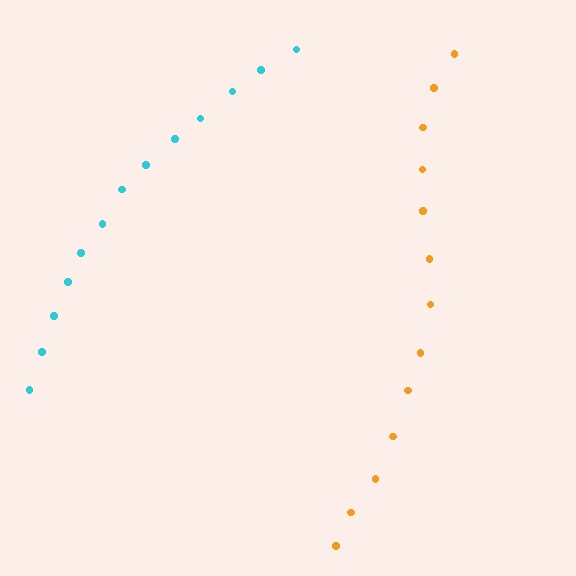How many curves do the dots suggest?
There are 2 distinct paths.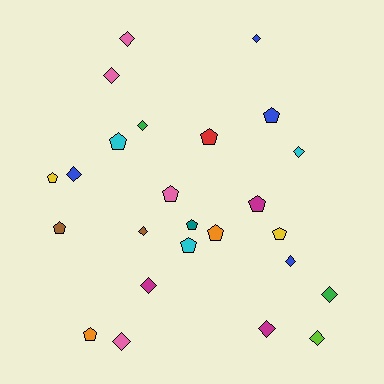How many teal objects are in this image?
There is 1 teal object.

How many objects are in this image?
There are 25 objects.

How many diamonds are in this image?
There are 13 diamonds.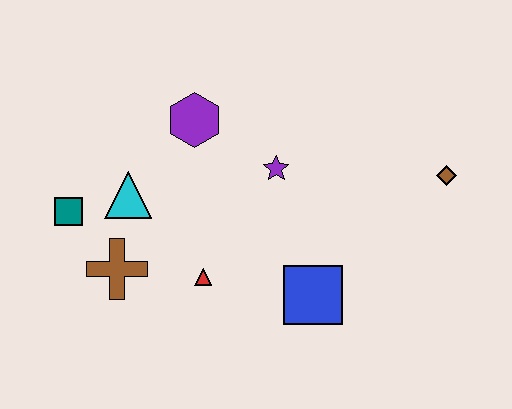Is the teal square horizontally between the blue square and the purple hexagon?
No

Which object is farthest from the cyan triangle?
The brown diamond is farthest from the cyan triangle.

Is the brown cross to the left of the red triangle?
Yes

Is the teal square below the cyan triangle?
Yes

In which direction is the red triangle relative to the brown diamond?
The red triangle is to the left of the brown diamond.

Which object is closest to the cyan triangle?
The teal square is closest to the cyan triangle.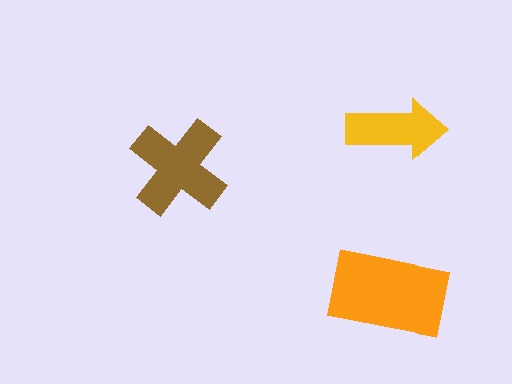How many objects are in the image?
There are 3 objects in the image.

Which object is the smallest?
The yellow arrow.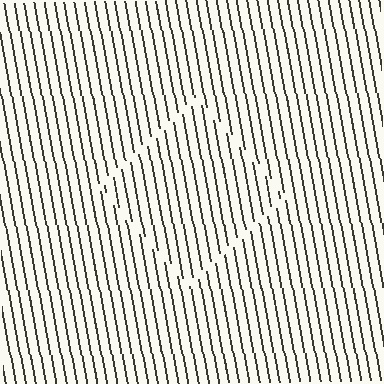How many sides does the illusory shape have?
4 sides — the line-ends trace a square.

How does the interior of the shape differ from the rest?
The interior of the shape contains the same grating, shifted by half a period — the contour is defined by the phase discontinuity where line-ends from the inner and outer gratings abut.